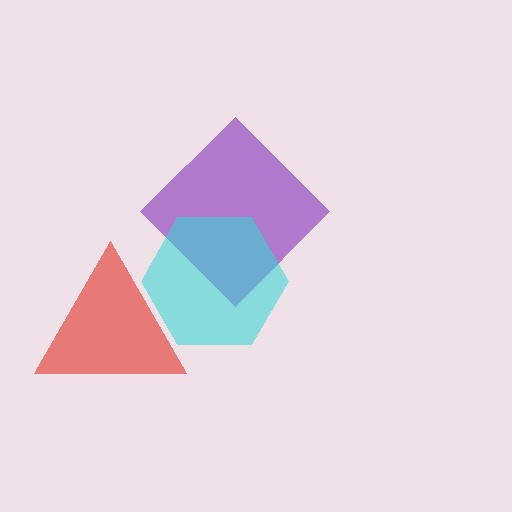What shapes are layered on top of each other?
The layered shapes are: a red triangle, a purple diamond, a cyan hexagon.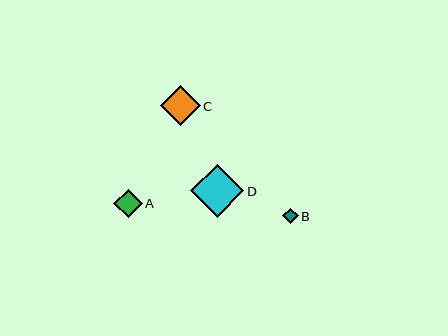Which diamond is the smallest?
Diamond B is the smallest with a size of approximately 16 pixels.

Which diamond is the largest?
Diamond D is the largest with a size of approximately 53 pixels.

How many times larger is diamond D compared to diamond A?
Diamond D is approximately 1.9 times the size of diamond A.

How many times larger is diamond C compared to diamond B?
Diamond C is approximately 2.6 times the size of diamond B.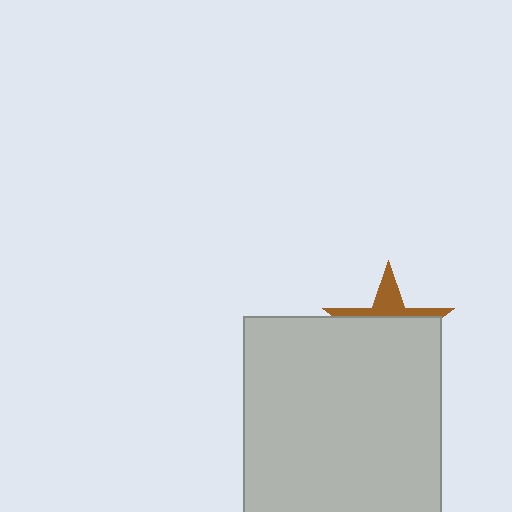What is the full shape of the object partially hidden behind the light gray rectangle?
The partially hidden object is a brown star.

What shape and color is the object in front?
The object in front is a light gray rectangle.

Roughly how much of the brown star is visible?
A small part of it is visible (roughly 31%).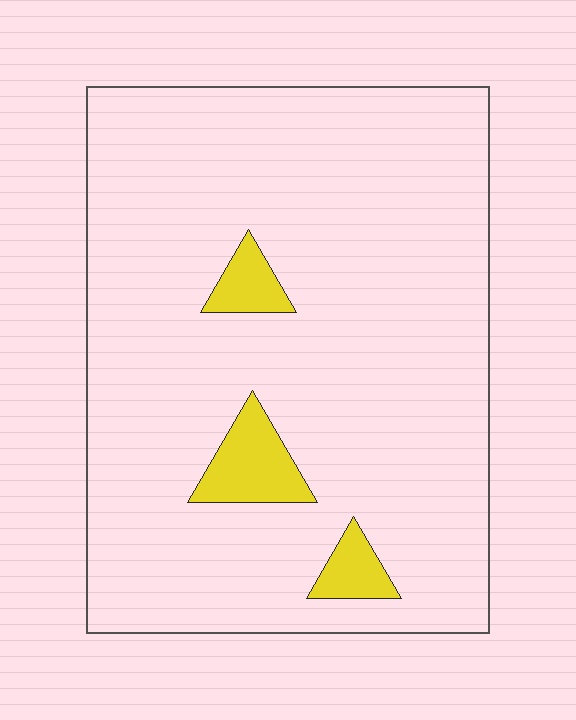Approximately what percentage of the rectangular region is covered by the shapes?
Approximately 5%.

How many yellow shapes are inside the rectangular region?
3.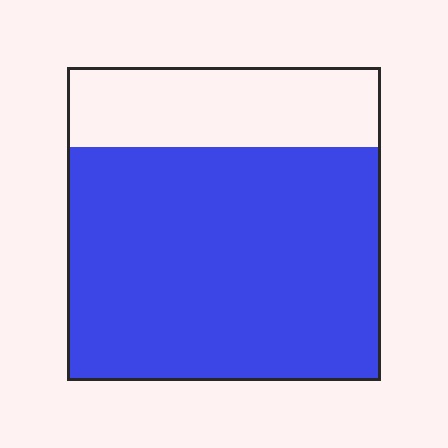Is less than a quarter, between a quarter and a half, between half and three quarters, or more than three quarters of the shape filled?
Between half and three quarters.